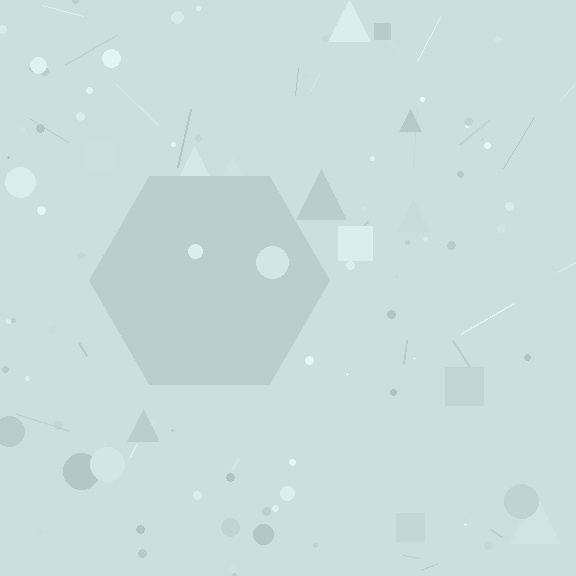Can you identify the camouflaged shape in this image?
The camouflaged shape is a hexagon.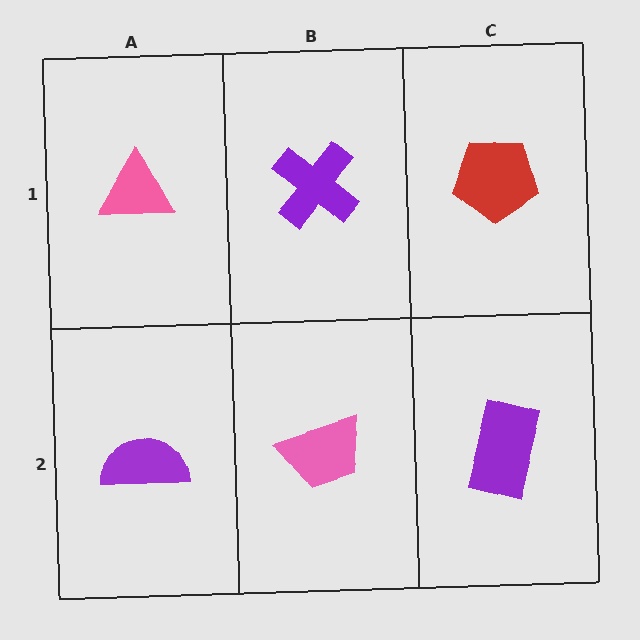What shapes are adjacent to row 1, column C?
A purple rectangle (row 2, column C), a purple cross (row 1, column B).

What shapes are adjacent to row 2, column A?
A pink triangle (row 1, column A), a pink trapezoid (row 2, column B).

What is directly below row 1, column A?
A purple semicircle.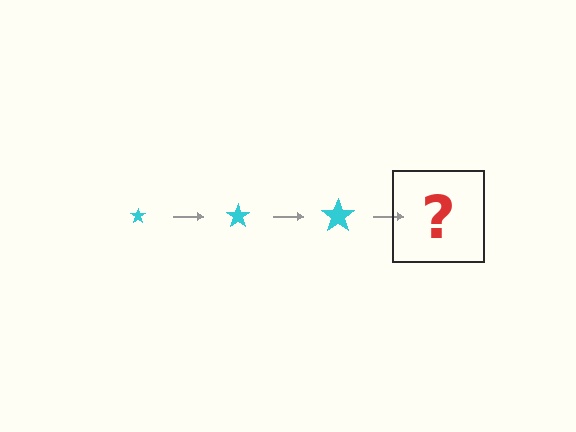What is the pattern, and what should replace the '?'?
The pattern is that the star gets progressively larger each step. The '?' should be a cyan star, larger than the previous one.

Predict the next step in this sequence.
The next step is a cyan star, larger than the previous one.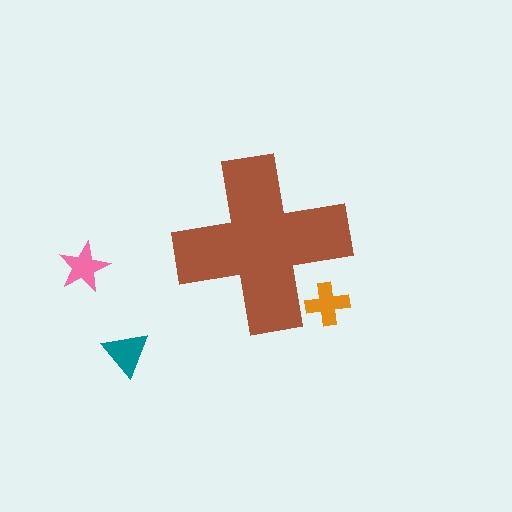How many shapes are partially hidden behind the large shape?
1 shape is partially hidden.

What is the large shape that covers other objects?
A brown cross.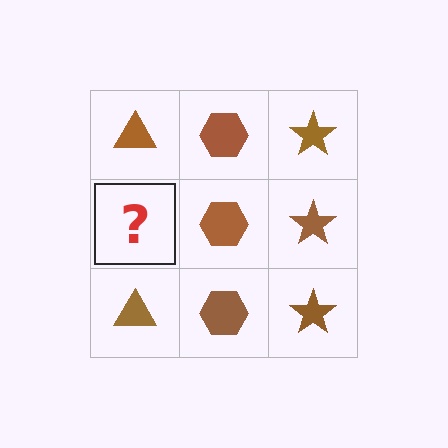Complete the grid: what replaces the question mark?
The question mark should be replaced with a brown triangle.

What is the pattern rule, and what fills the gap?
The rule is that each column has a consistent shape. The gap should be filled with a brown triangle.